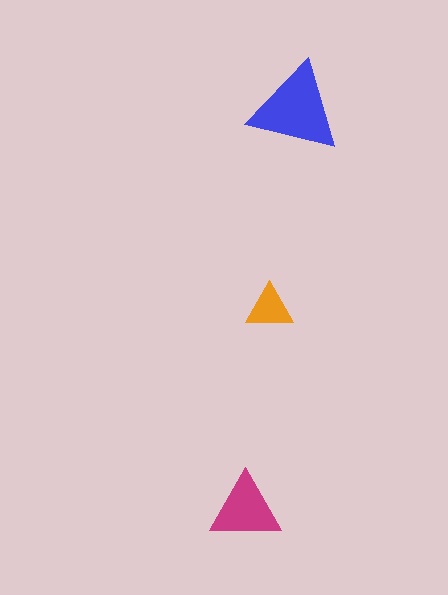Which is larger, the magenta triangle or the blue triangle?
The blue one.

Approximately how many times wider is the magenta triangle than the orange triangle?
About 1.5 times wider.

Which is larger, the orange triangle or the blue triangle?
The blue one.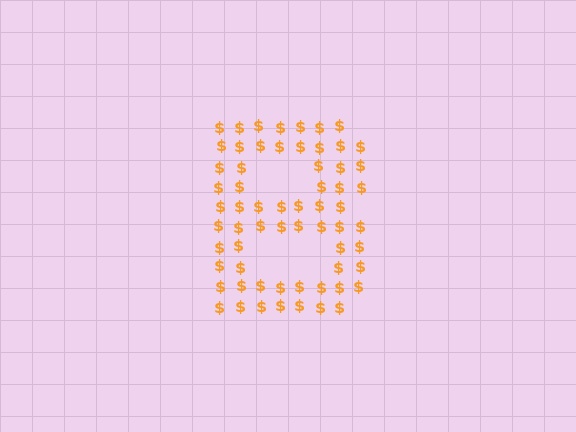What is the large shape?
The large shape is the letter B.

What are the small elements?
The small elements are dollar signs.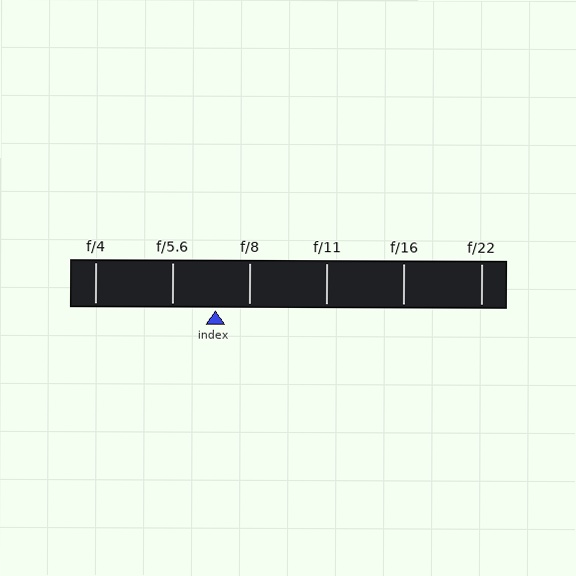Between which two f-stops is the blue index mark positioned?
The index mark is between f/5.6 and f/8.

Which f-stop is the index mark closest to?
The index mark is closest to f/8.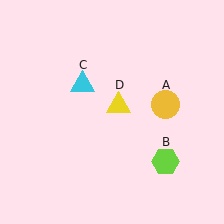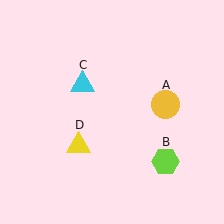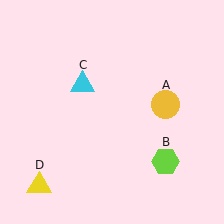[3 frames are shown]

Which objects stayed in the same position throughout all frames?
Yellow circle (object A) and lime hexagon (object B) and cyan triangle (object C) remained stationary.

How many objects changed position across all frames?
1 object changed position: yellow triangle (object D).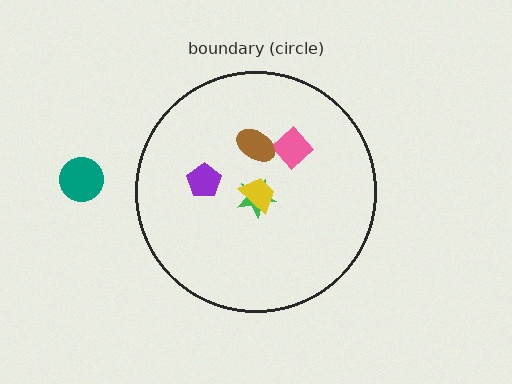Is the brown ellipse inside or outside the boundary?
Inside.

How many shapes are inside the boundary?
5 inside, 1 outside.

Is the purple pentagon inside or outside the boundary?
Inside.